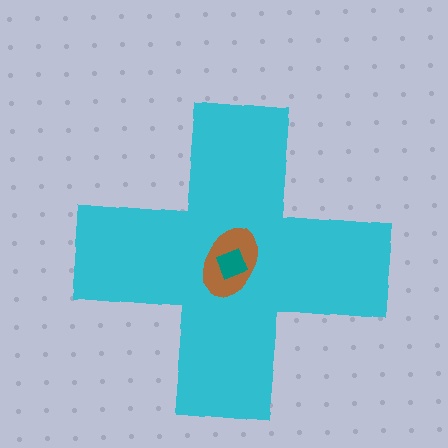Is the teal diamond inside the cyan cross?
Yes.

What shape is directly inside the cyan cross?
The brown ellipse.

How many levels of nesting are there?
3.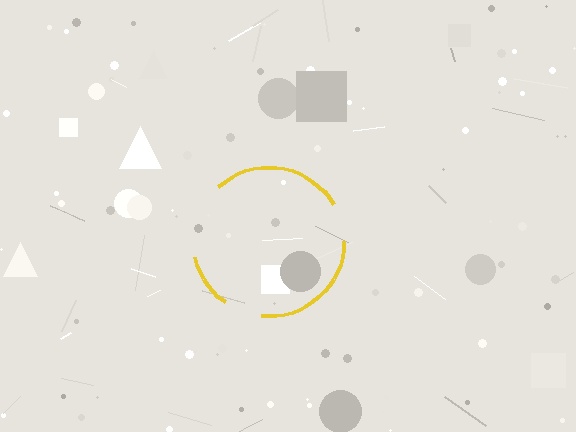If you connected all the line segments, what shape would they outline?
They would outline a circle.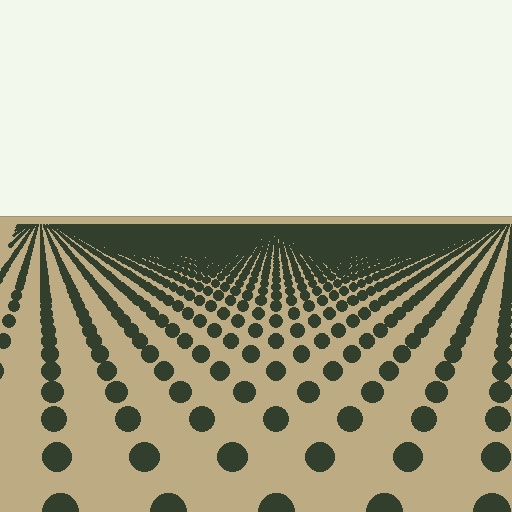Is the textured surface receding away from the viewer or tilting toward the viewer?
The surface is receding away from the viewer. Texture elements get smaller and denser toward the top.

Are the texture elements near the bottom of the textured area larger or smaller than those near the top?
Larger. Near the bottom, elements are closer to the viewer and appear at a bigger on-screen size.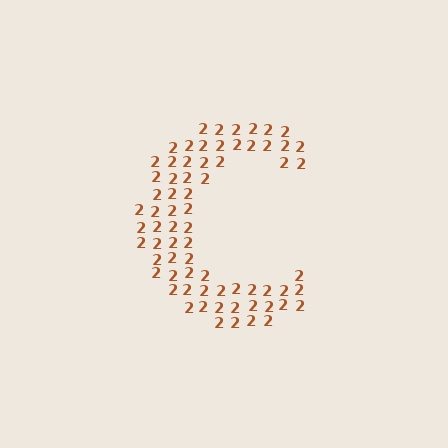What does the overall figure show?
The overall figure shows the letter C.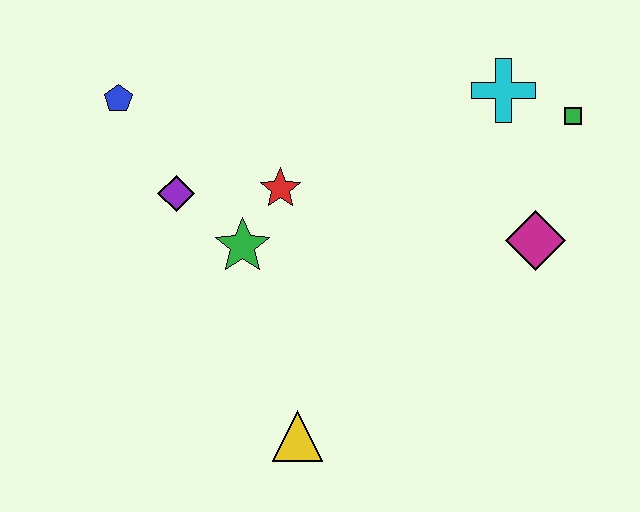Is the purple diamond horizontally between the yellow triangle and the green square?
No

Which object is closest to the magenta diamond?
The green square is closest to the magenta diamond.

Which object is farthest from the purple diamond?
The green square is farthest from the purple diamond.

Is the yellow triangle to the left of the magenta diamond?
Yes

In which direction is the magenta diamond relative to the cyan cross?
The magenta diamond is below the cyan cross.